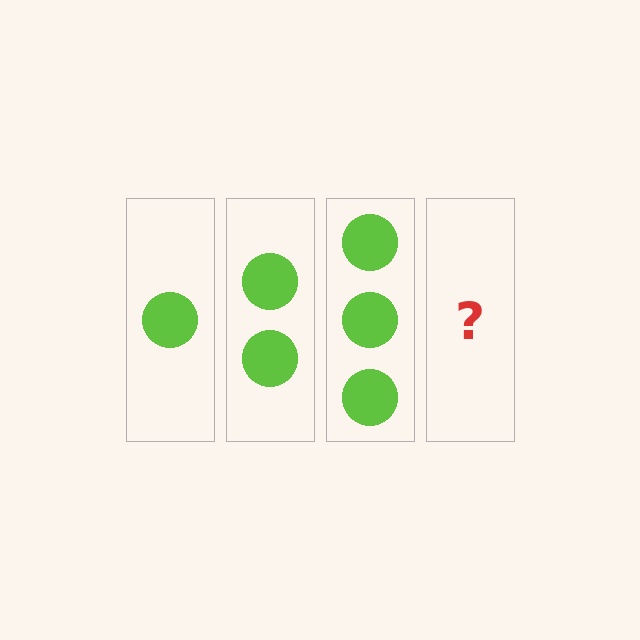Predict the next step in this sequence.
The next step is 4 circles.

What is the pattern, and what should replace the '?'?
The pattern is that each step adds one more circle. The '?' should be 4 circles.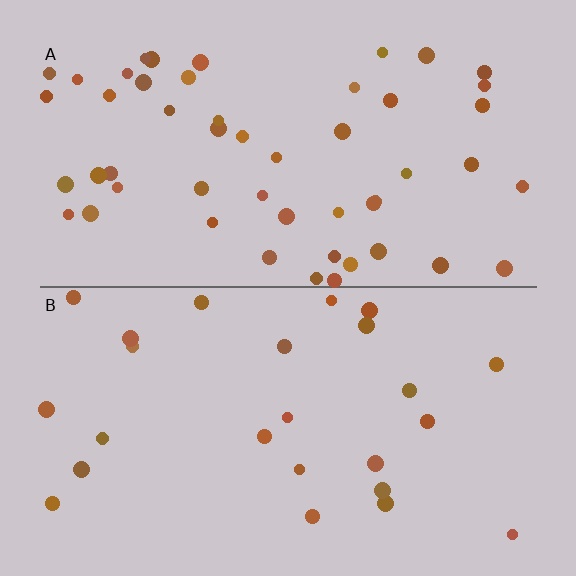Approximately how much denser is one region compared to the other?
Approximately 2.1× — region A over region B.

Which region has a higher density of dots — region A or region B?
A (the top).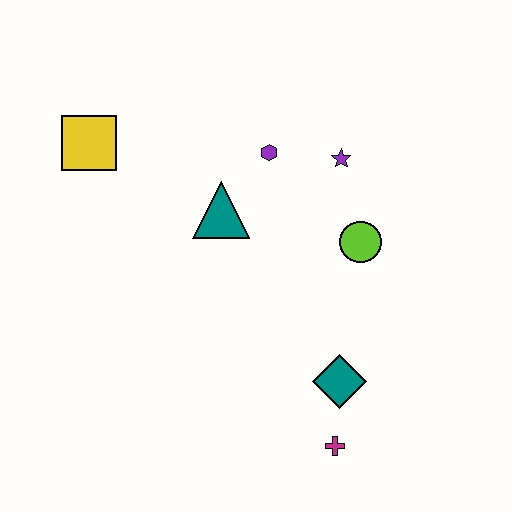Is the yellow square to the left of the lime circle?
Yes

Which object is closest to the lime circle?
The purple star is closest to the lime circle.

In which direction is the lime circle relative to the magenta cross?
The lime circle is above the magenta cross.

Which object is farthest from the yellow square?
The magenta cross is farthest from the yellow square.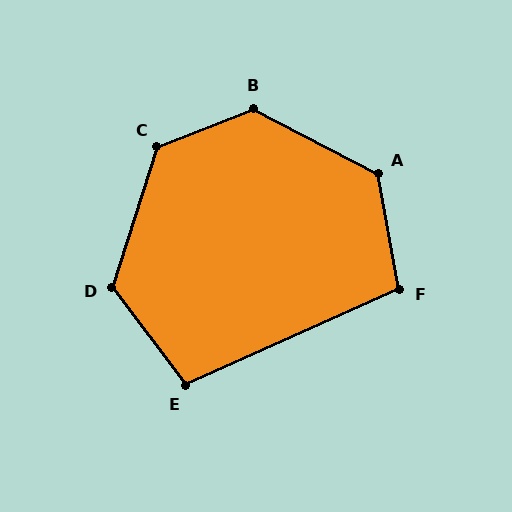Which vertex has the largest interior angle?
B, at approximately 131 degrees.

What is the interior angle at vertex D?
Approximately 125 degrees (obtuse).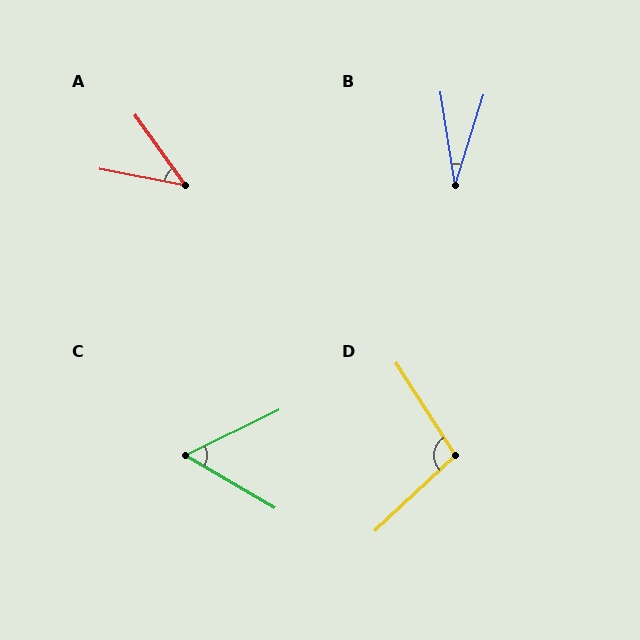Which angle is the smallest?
B, at approximately 27 degrees.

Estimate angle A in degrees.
Approximately 43 degrees.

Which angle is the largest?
D, at approximately 101 degrees.